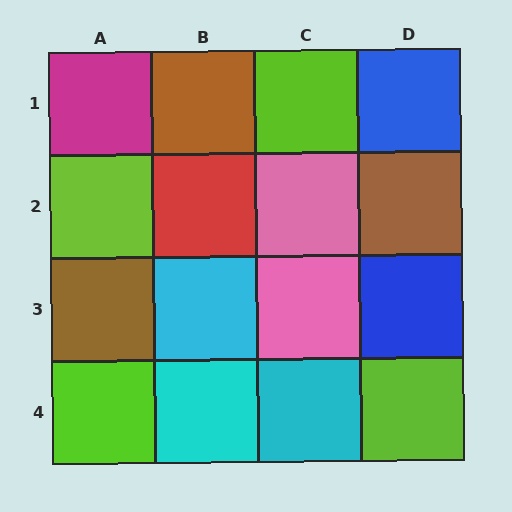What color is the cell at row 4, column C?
Cyan.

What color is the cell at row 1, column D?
Blue.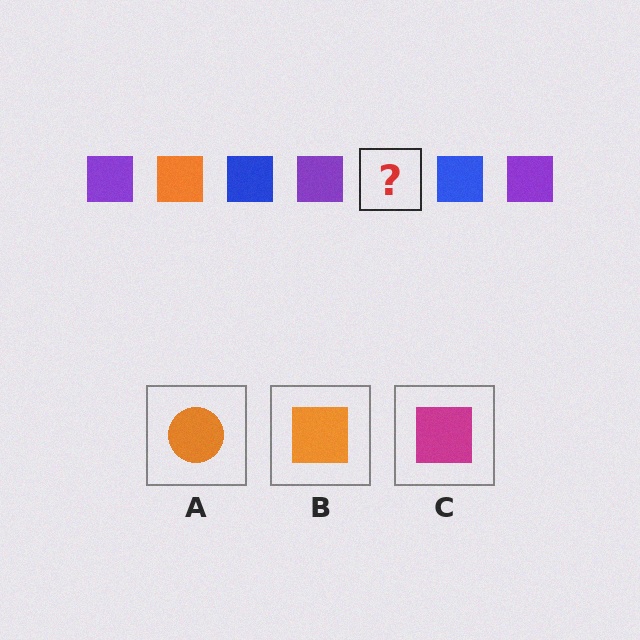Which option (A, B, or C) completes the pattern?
B.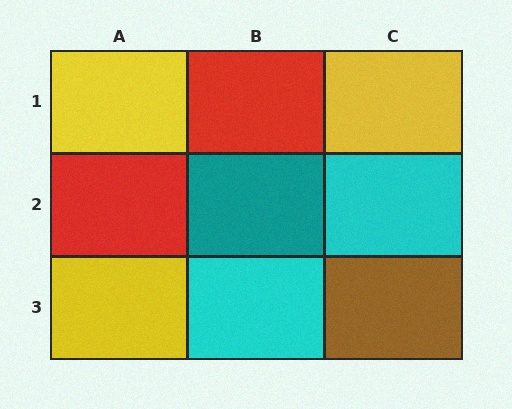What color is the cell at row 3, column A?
Yellow.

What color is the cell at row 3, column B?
Cyan.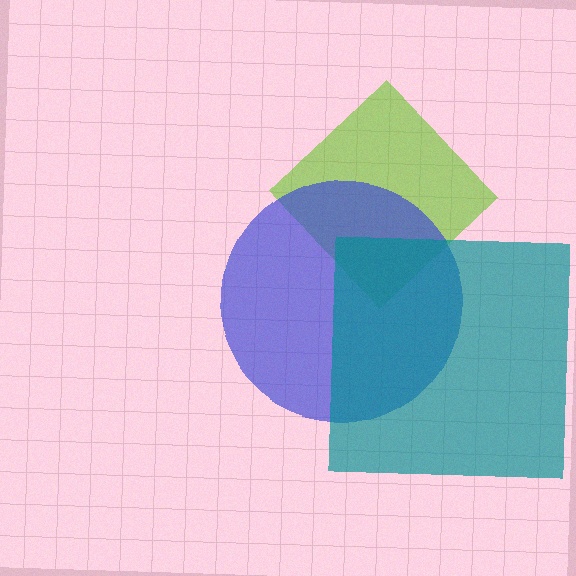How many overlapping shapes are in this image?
There are 3 overlapping shapes in the image.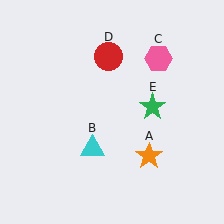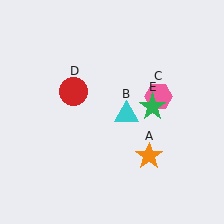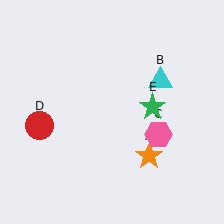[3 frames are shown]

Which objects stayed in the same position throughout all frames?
Orange star (object A) and green star (object E) remained stationary.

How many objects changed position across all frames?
3 objects changed position: cyan triangle (object B), pink hexagon (object C), red circle (object D).